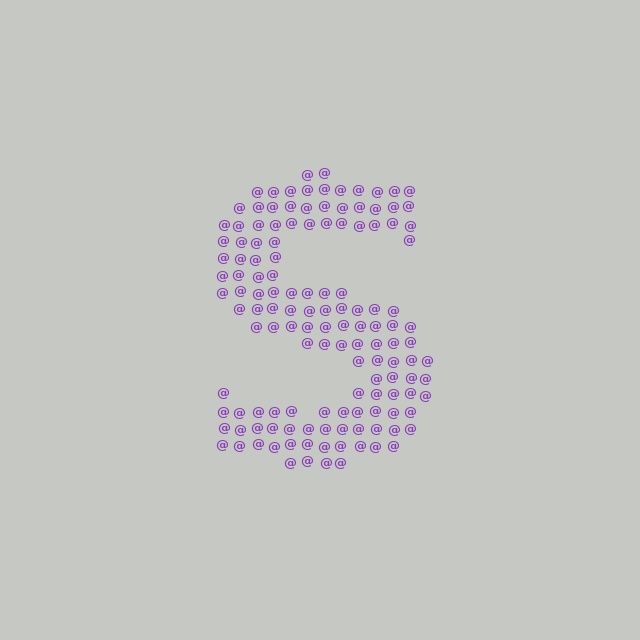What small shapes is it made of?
It is made of small at signs.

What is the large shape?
The large shape is the letter S.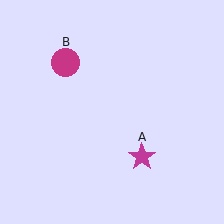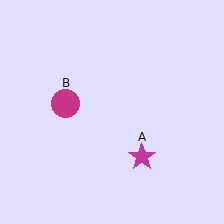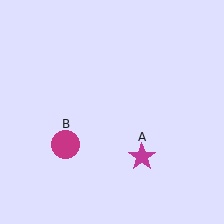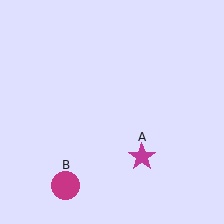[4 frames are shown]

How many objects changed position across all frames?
1 object changed position: magenta circle (object B).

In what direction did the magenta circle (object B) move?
The magenta circle (object B) moved down.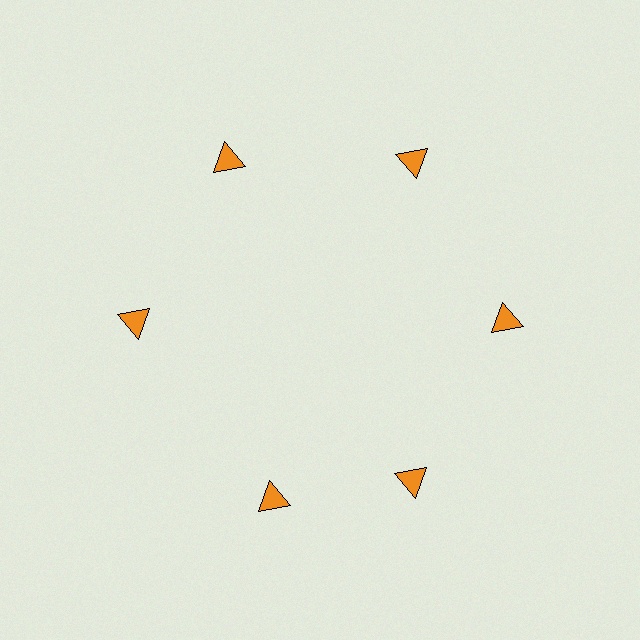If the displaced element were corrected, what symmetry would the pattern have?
It would have 6-fold rotational symmetry — the pattern would map onto itself every 60 degrees.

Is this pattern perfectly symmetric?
No. The 6 orange triangles are arranged in a ring, but one element near the 7 o'clock position is rotated out of alignment along the ring, breaking the 6-fold rotational symmetry.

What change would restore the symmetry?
The symmetry would be restored by rotating it back into even spacing with its neighbors so that all 6 triangles sit at equal angles and equal distance from the center.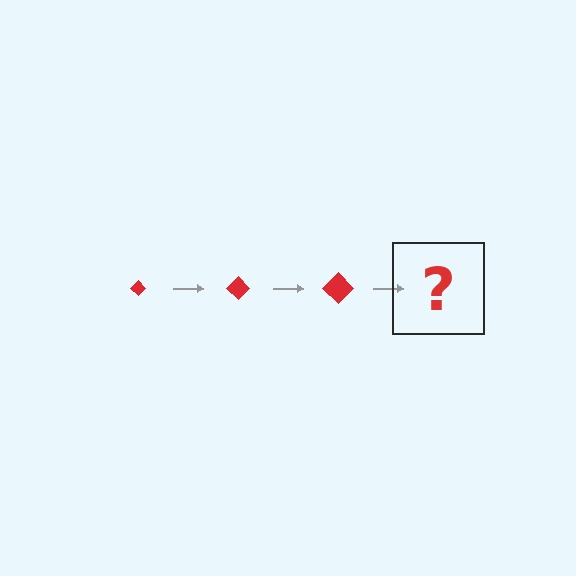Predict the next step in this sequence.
The next step is a red diamond, larger than the previous one.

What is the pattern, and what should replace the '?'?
The pattern is that the diamond gets progressively larger each step. The '?' should be a red diamond, larger than the previous one.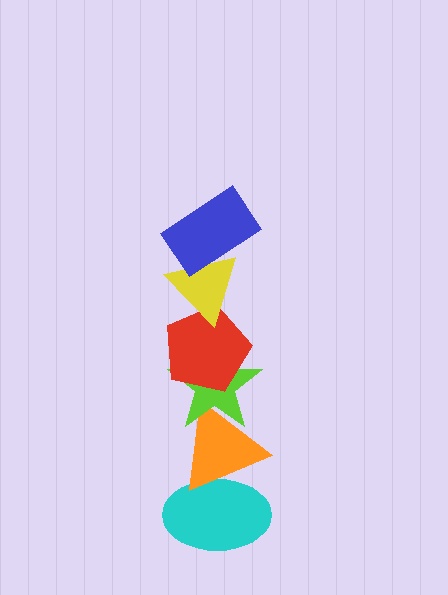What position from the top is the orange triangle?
The orange triangle is 5th from the top.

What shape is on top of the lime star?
The red pentagon is on top of the lime star.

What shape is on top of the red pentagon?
The yellow triangle is on top of the red pentagon.